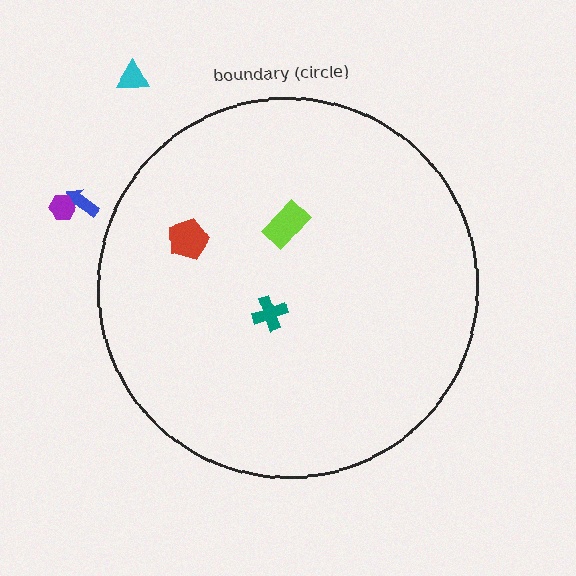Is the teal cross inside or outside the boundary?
Inside.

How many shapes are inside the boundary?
3 inside, 3 outside.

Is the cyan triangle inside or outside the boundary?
Outside.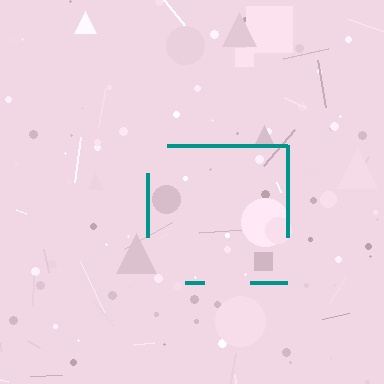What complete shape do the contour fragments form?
The contour fragments form a square.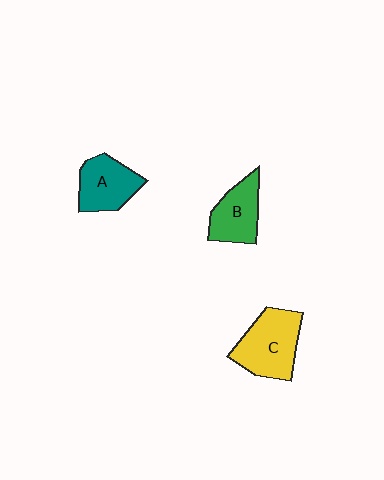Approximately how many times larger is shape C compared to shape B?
Approximately 1.3 times.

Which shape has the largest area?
Shape C (yellow).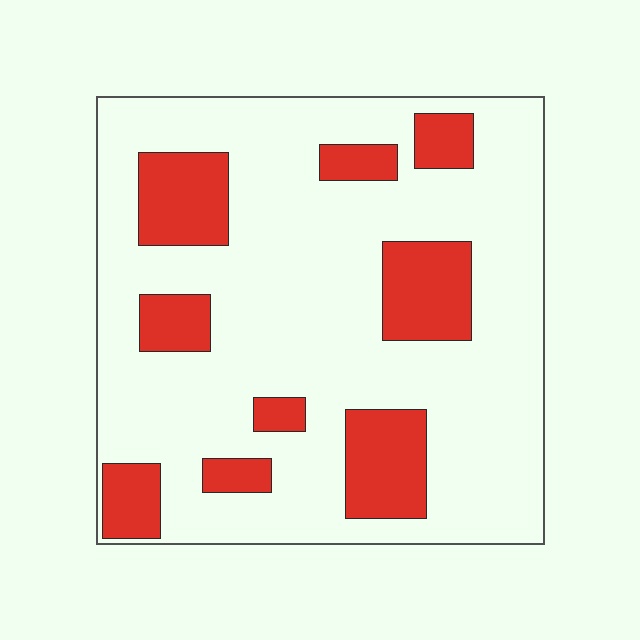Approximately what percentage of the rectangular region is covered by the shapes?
Approximately 25%.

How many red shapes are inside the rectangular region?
9.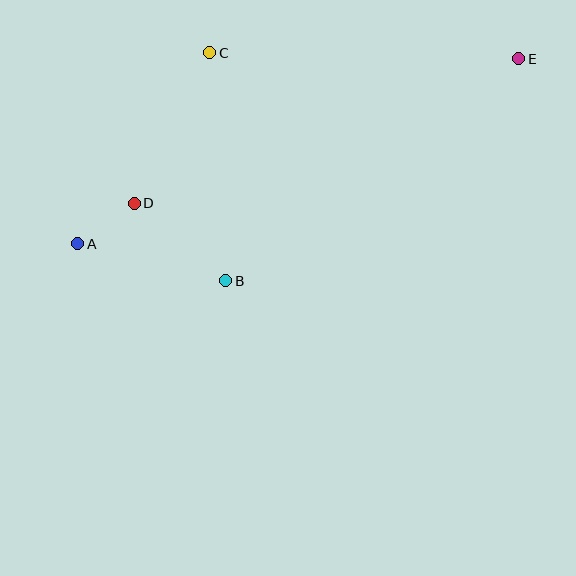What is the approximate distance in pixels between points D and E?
The distance between D and E is approximately 411 pixels.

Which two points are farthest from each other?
Points A and E are farthest from each other.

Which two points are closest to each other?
Points A and D are closest to each other.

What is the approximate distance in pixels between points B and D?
The distance between B and D is approximately 120 pixels.